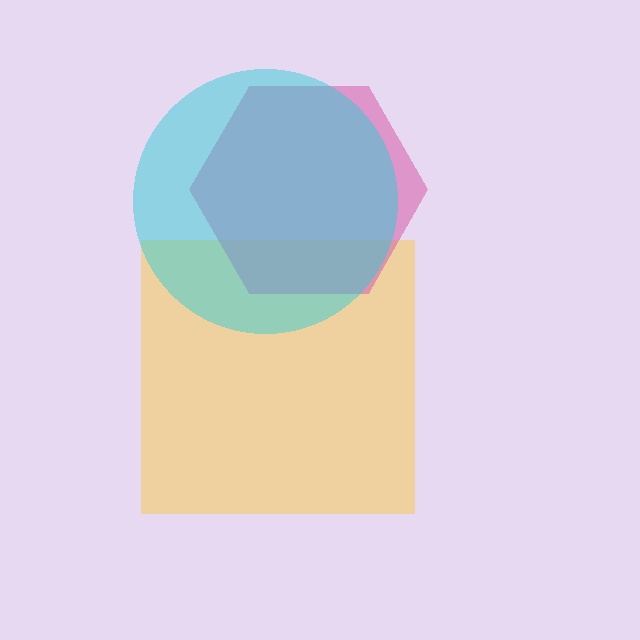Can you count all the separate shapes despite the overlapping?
Yes, there are 3 separate shapes.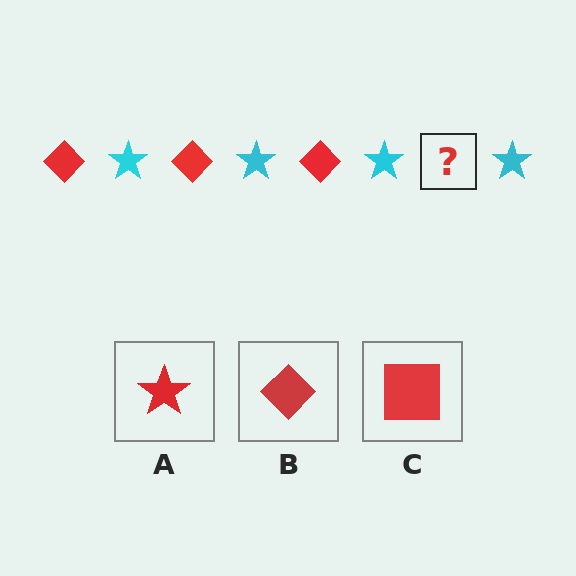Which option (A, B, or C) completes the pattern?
B.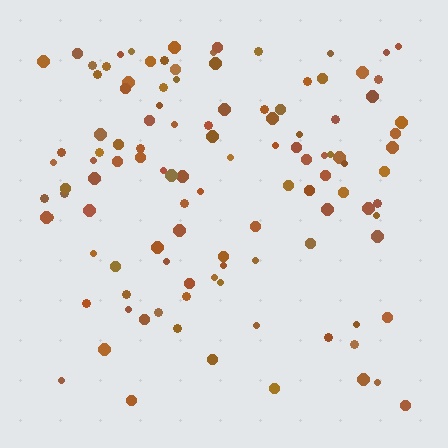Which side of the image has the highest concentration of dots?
The top.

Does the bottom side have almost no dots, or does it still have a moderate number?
Still a moderate number, just noticeably fewer than the top.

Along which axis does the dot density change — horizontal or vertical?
Vertical.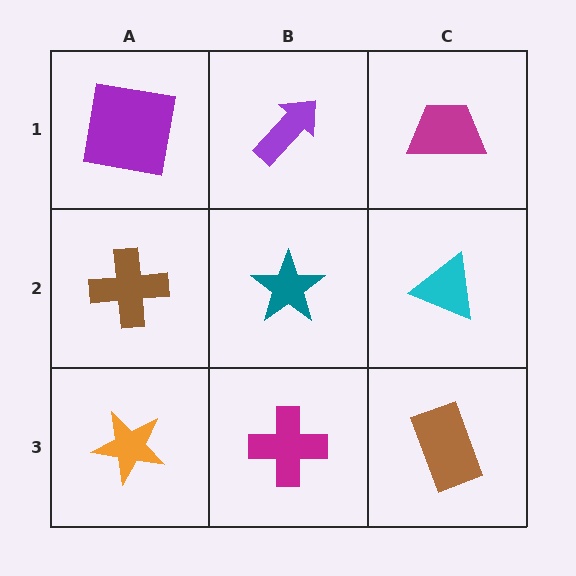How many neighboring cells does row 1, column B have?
3.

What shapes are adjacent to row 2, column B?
A purple arrow (row 1, column B), a magenta cross (row 3, column B), a brown cross (row 2, column A), a cyan triangle (row 2, column C).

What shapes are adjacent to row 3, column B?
A teal star (row 2, column B), an orange star (row 3, column A), a brown rectangle (row 3, column C).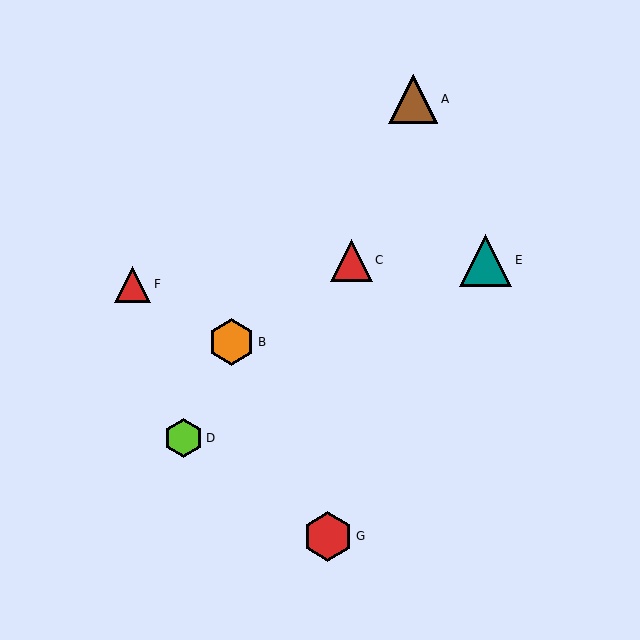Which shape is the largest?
The teal triangle (labeled E) is the largest.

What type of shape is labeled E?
Shape E is a teal triangle.